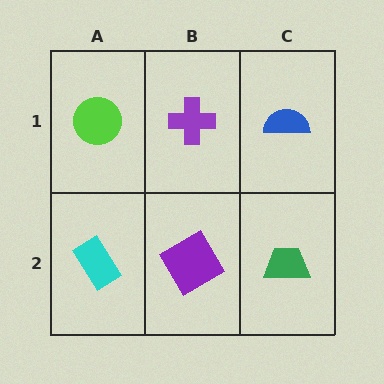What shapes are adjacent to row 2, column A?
A lime circle (row 1, column A), a purple diamond (row 2, column B).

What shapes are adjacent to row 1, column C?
A green trapezoid (row 2, column C), a purple cross (row 1, column B).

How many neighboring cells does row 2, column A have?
2.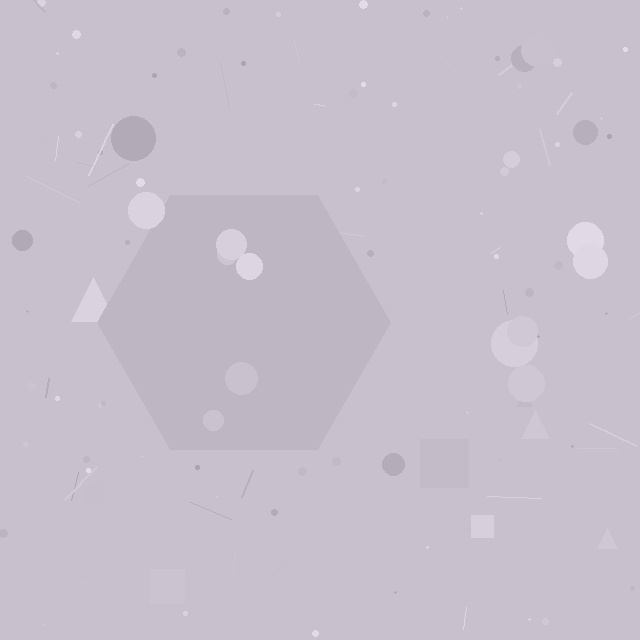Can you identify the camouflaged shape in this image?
The camouflaged shape is a hexagon.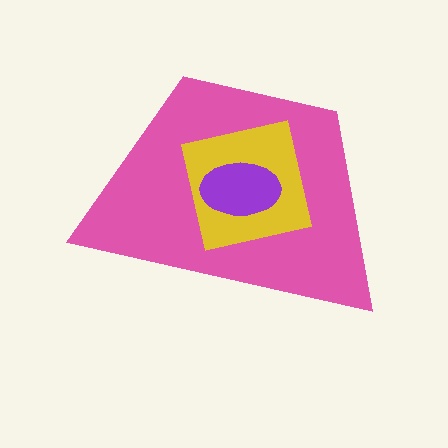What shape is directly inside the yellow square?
The purple ellipse.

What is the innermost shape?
The purple ellipse.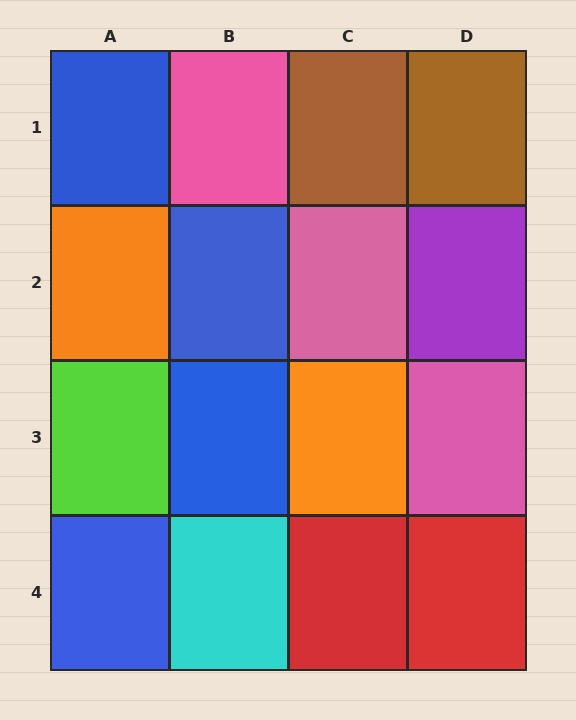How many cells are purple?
1 cell is purple.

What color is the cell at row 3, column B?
Blue.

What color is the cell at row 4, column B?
Cyan.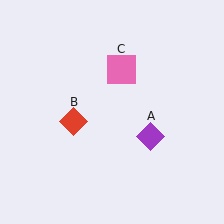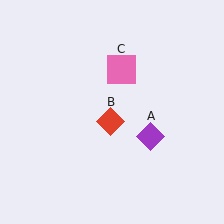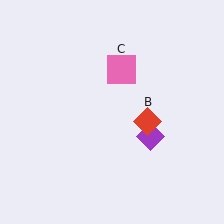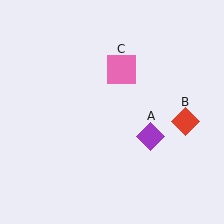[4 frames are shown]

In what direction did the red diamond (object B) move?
The red diamond (object B) moved right.